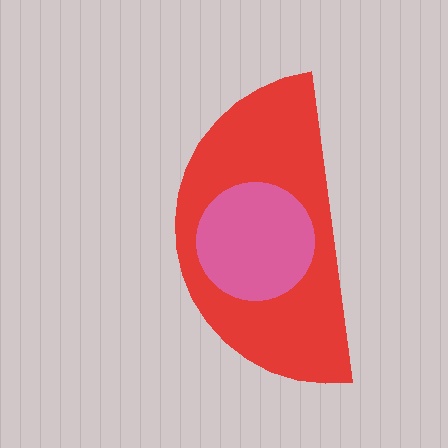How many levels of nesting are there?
2.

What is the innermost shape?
The pink circle.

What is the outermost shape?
The red semicircle.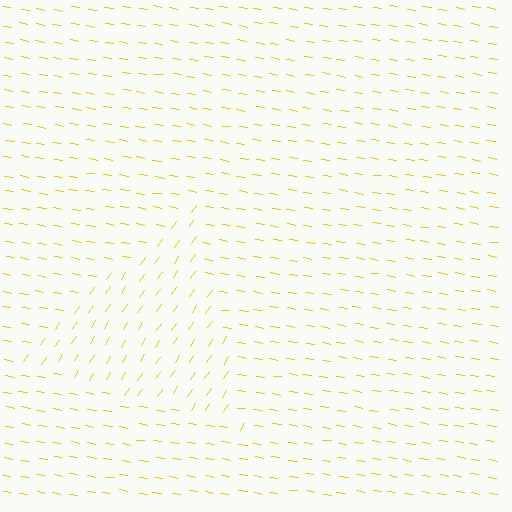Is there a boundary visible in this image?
Yes, there is a texture boundary formed by a change in line orientation.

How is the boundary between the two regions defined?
The boundary is defined purely by a change in line orientation (approximately 65 degrees difference). All lines are the same color and thickness.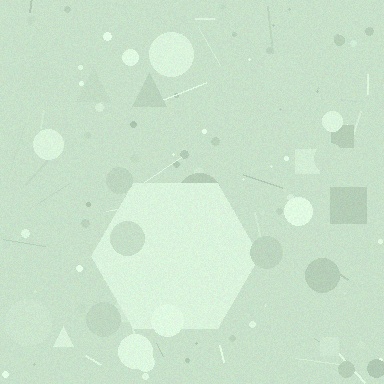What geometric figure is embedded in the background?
A hexagon is embedded in the background.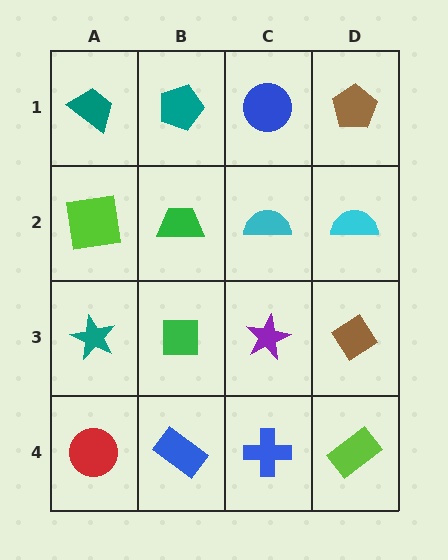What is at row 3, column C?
A purple star.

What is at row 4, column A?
A red circle.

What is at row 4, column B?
A blue rectangle.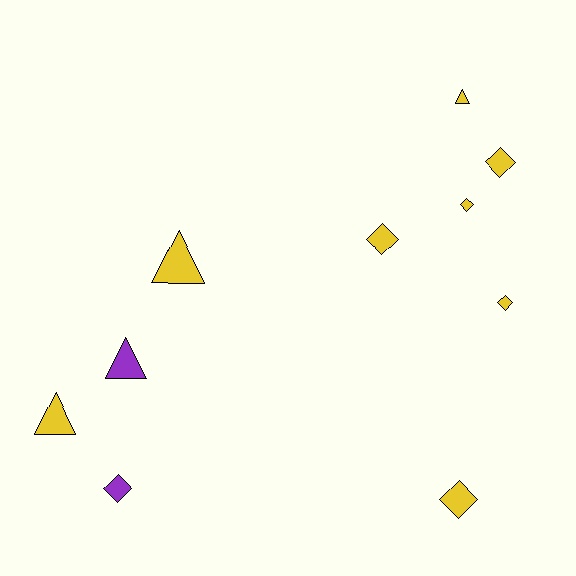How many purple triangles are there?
There is 1 purple triangle.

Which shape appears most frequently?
Diamond, with 6 objects.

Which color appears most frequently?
Yellow, with 8 objects.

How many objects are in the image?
There are 10 objects.